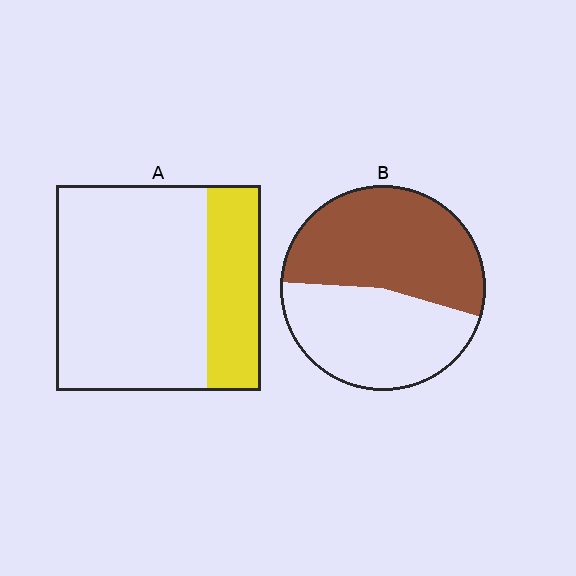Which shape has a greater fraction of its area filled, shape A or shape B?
Shape B.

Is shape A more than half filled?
No.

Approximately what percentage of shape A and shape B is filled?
A is approximately 25% and B is approximately 55%.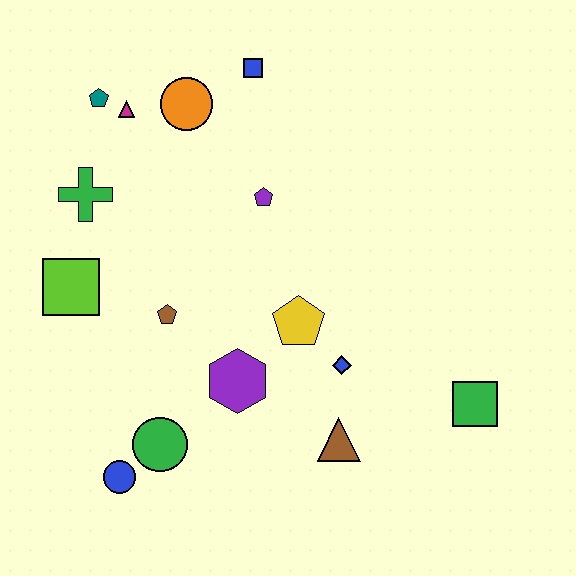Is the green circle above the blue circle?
Yes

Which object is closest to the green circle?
The blue circle is closest to the green circle.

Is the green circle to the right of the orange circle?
No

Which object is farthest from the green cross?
The green square is farthest from the green cross.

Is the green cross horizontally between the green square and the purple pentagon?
No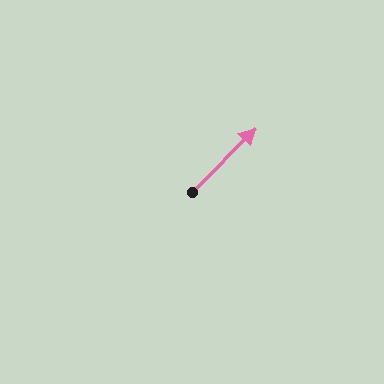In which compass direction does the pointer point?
Northeast.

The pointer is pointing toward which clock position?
Roughly 1 o'clock.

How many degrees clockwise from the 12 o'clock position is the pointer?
Approximately 45 degrees.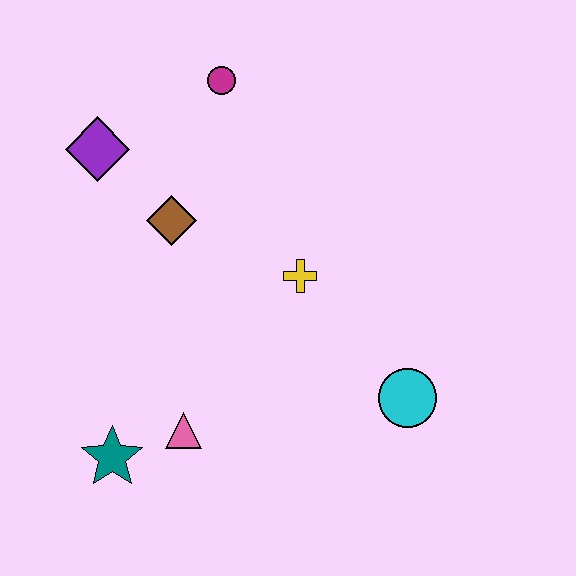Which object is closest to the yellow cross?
The brown diamond is closest to the yellow cross.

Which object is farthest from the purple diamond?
The cyan circle is farthest from the purple diamond.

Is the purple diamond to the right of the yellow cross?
No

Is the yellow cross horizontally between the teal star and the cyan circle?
Yes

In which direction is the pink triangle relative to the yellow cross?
The pink triangle is below the yellow cross.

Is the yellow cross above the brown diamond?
No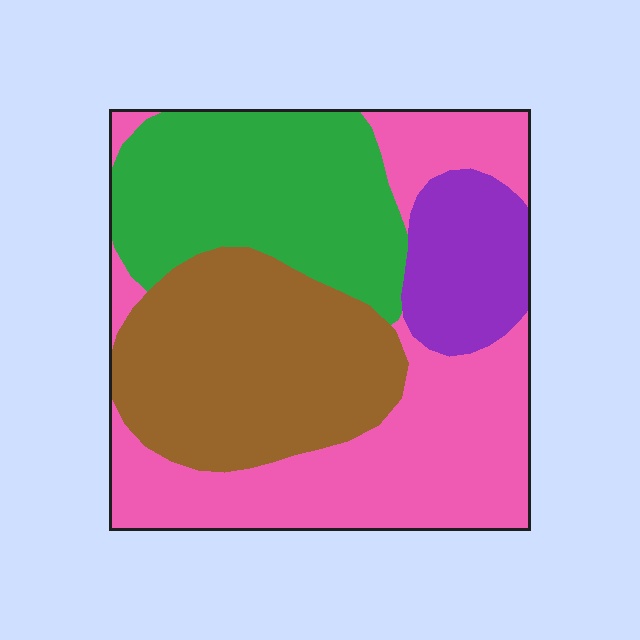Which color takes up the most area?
Pink, at roughly 35%.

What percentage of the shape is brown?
Brown covers about 30% of the shape.